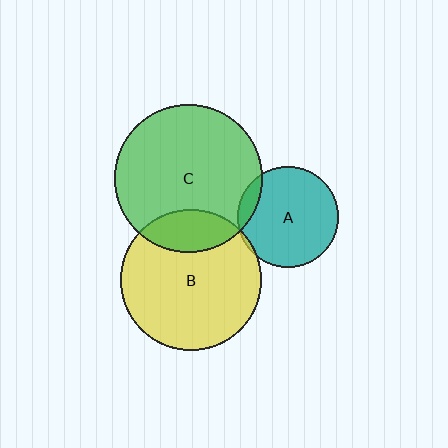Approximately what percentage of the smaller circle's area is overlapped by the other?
Approximately 5%.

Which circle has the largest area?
Circle C (green).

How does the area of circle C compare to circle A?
Approximately 2.1 times.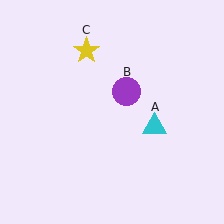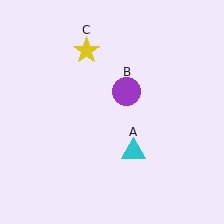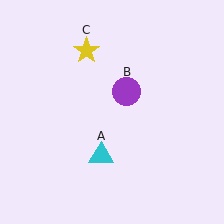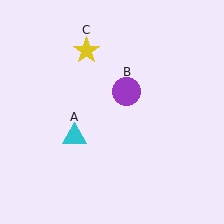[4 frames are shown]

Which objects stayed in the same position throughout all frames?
Purple circle (object B) and yellow star (object C) remained stationary.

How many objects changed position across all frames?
1 object changed position: cyan triangle (object A).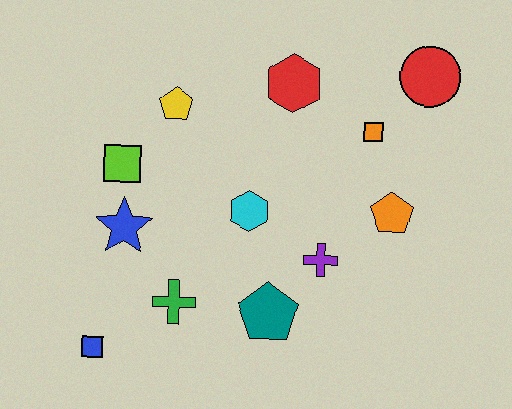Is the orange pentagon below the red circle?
Yes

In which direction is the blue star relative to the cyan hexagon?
The blue star is to the left of the cyan hexagon.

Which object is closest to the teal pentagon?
The purple cross is closest to the teal pentagon.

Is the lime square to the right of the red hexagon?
No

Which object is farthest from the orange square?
The blue square is farthest from the orange square.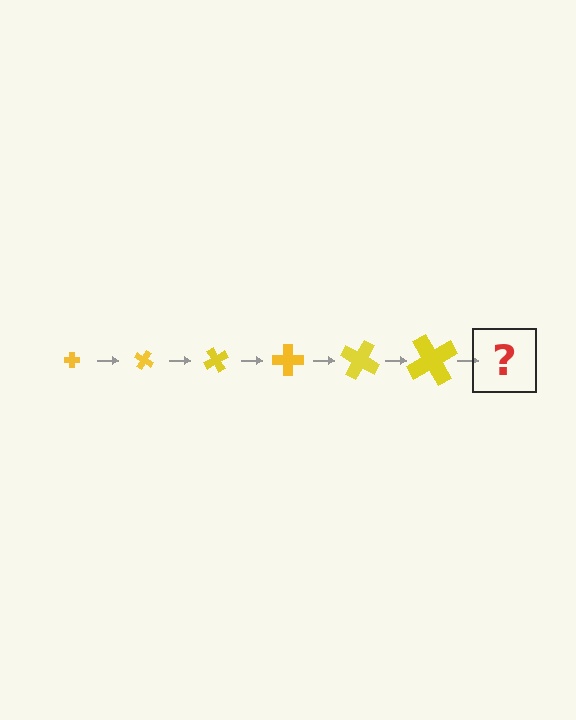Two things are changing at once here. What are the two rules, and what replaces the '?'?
The two rules are that the cross grows larger each step and it rotates 30 degrees each step. The '?' should be a cross, larger than the previous one and rotated 180 degrees from the start.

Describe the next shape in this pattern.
It should be a cross, larger than the previous one and rotated 180 degrees from the start.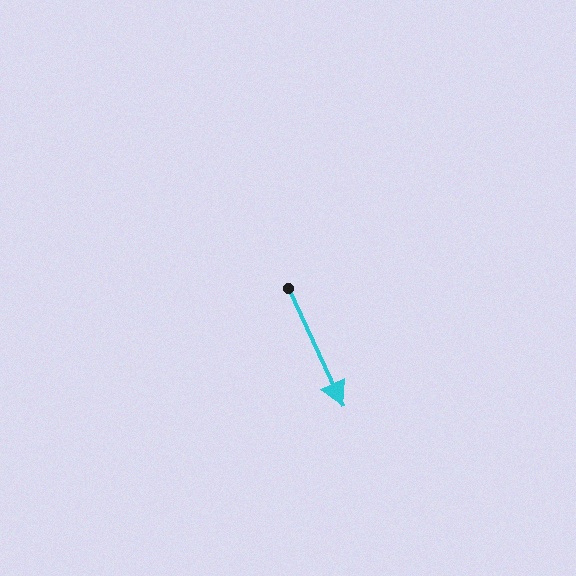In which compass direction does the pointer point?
Southeast.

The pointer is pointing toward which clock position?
Roughly 5 o'clock.